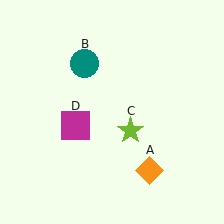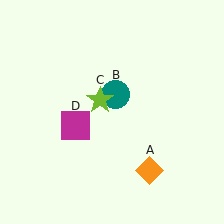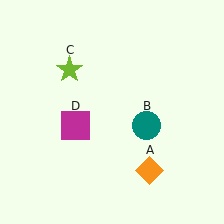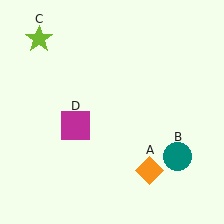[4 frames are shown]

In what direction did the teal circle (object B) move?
The teal circle (object B) moved down and to the right.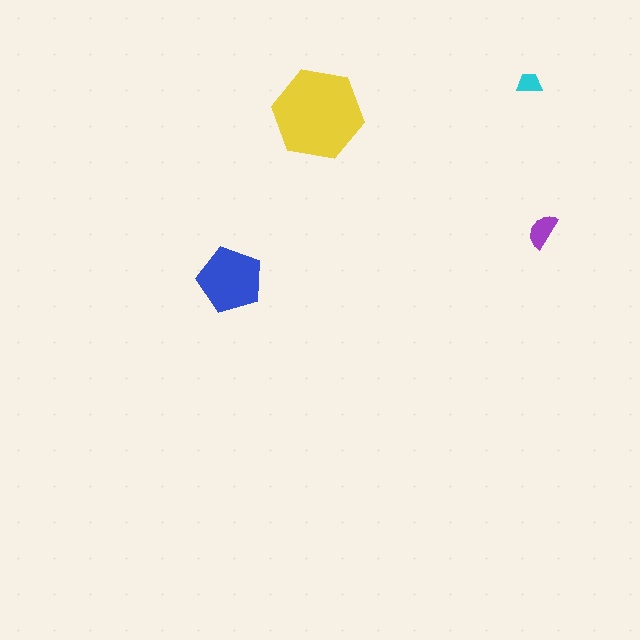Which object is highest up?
The cyan trapezoid is topmost.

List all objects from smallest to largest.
The cyan trapezoid, the purple semicircle, the blue pentagon, the yellow hexagon.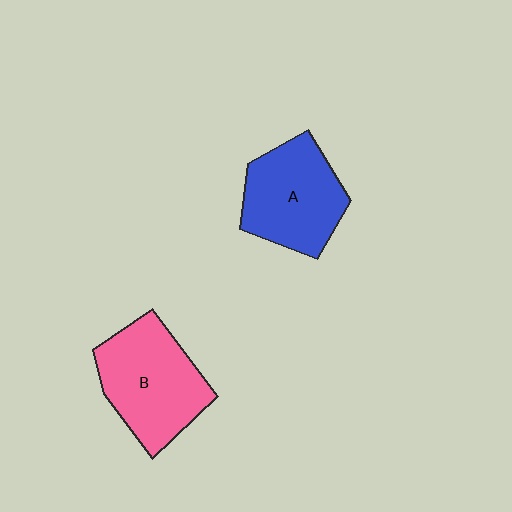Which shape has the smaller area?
Shape A (blue).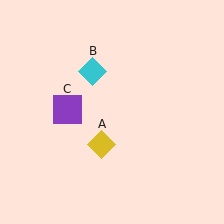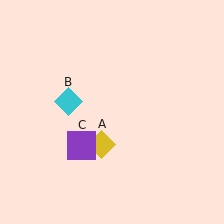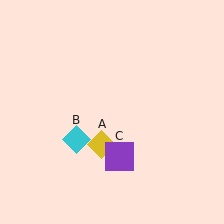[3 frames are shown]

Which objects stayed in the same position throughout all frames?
Yellow diamond (object A) remained stationary.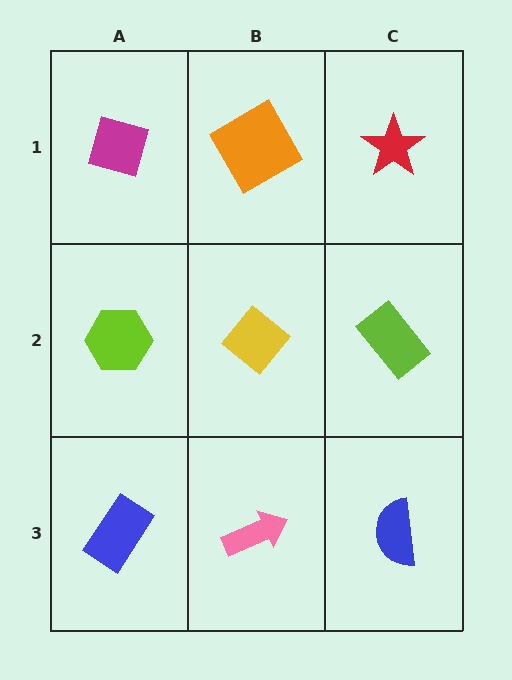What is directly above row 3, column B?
A yellow diamond.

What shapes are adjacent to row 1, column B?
A yellow diamond (row 2, column B), a magenta diamond (row 1, column A), a red star (row 1, column C).